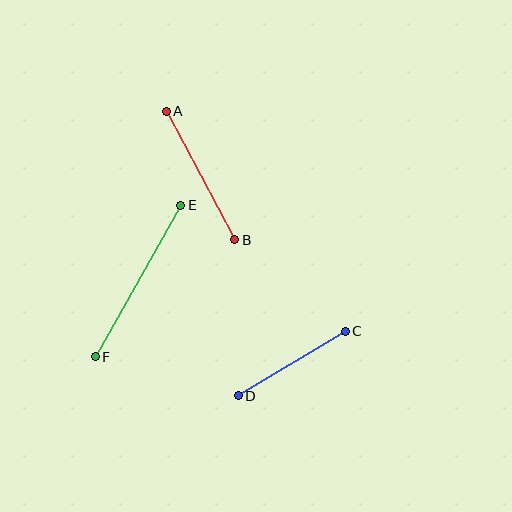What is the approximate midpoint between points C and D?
The midpoint is at approximately (292, 364) pixels.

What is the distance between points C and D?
The distance is approximately 125 pixels.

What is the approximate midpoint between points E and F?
The midpoint is at approximately (138, 281) pixels.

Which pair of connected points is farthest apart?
Points E and F are farthest apart.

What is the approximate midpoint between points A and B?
The midpoint is at approximately (201, 176) pixels.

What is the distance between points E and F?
The distance is approximately 174 pixels.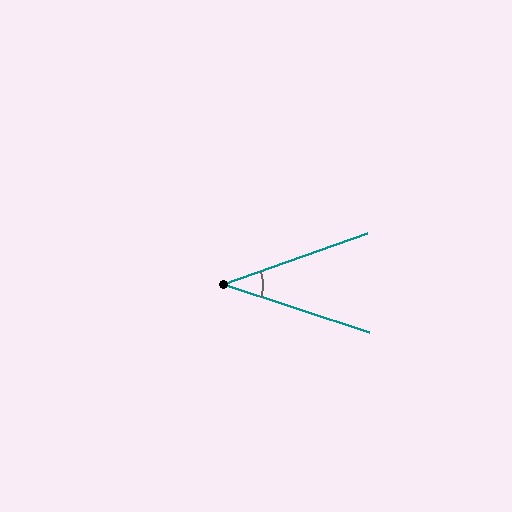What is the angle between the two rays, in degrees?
Approximately 38 degrees.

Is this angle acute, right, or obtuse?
It is acute.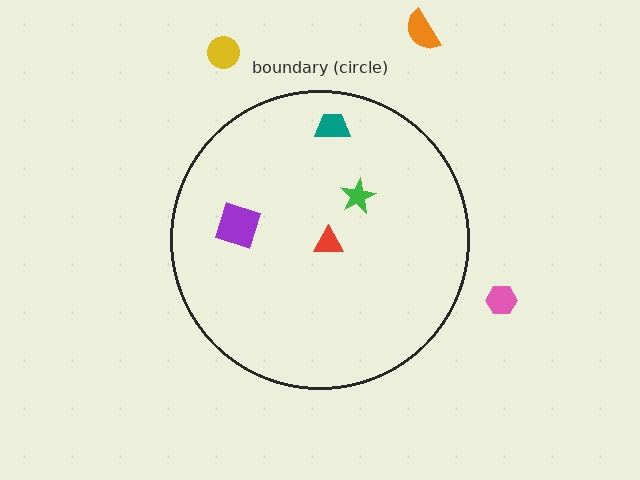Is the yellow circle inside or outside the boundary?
Outside.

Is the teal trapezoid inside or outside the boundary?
Inside.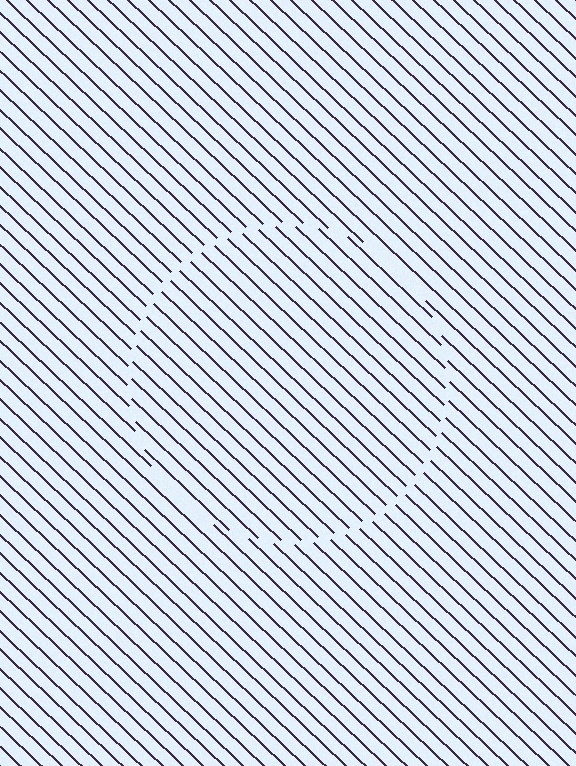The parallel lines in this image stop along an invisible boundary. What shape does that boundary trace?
An illusory circle. The interior of the shape contains the same grating, shifted by half a period — the contour is defined by the phase discontinuity where line-ends from the inner and outer gratings abut.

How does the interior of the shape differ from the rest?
The interior of the shape contains the same grating, shifted by half a period — the contour is defined by the phase discontinuity where line-ends from the inner and outer gratings abut.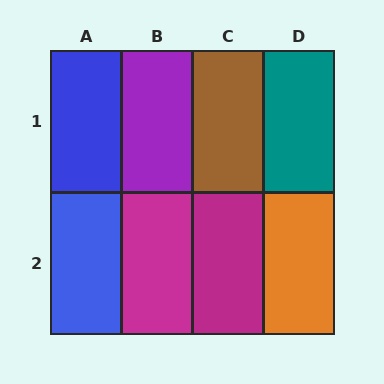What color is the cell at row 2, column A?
Blue.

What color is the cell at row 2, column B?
Magenta.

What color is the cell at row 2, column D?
Orange.